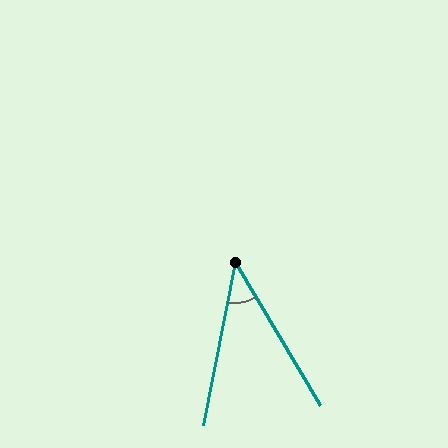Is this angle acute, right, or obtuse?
It is acute.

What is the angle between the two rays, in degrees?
Approximately 42 degrees.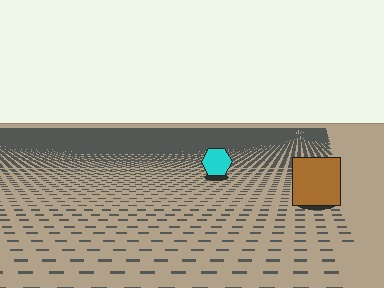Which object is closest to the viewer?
The brown square is closest. The texture marks near it are larger and more spread out.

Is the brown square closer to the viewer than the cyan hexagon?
Yes. The brown square is closer — you can tell from the texture gradient: the ground texture is coarser near it.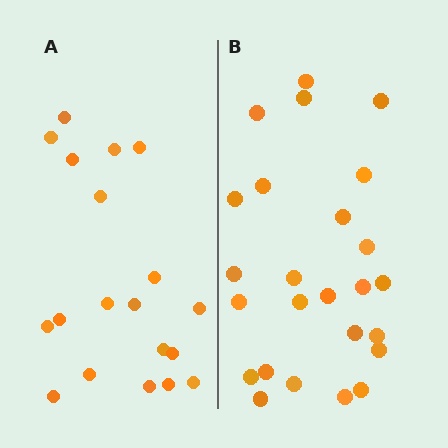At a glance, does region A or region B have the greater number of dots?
Region B (the right region) has more dots.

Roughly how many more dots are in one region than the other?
Region B has about 6 more dots than region A.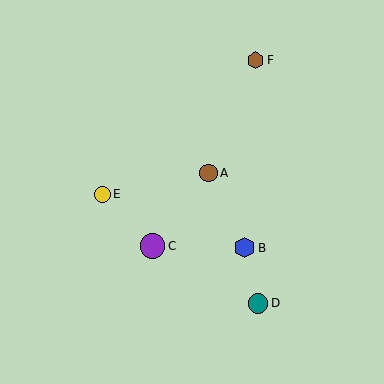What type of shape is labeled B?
Shape B is a blue hexagon.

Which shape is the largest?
The purple circle (labeled C) is the largest.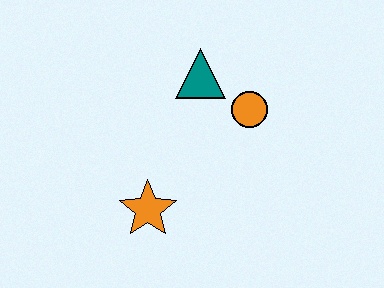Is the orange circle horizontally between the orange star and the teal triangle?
No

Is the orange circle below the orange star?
No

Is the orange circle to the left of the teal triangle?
No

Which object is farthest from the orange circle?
The orange star is farthest from the orange circle.